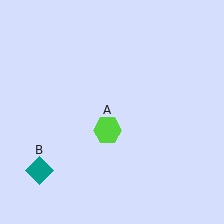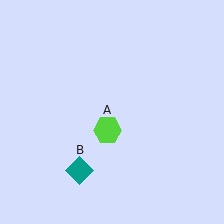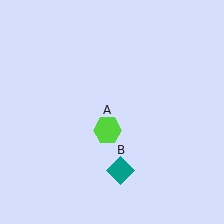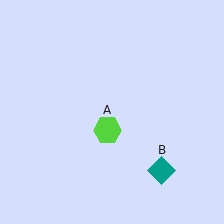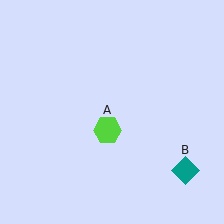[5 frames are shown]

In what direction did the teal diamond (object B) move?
The teal diamond (object B) moved right.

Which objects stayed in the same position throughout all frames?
Lime hexagon (object A) remained stationary.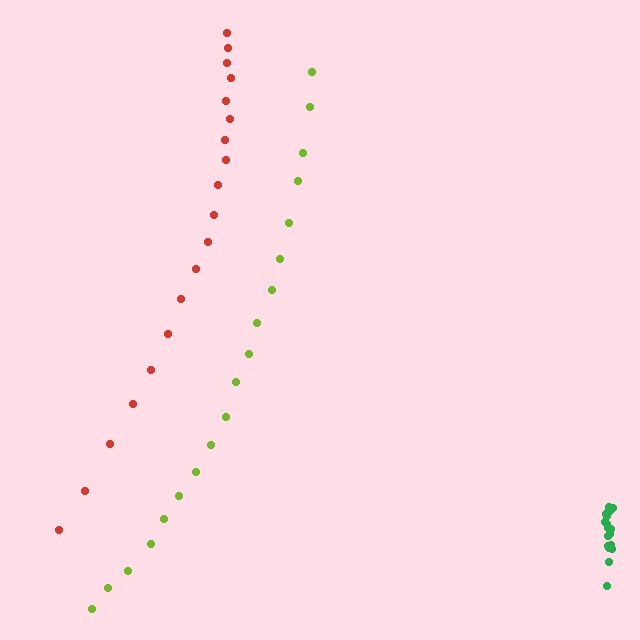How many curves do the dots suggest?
There are 3 distinct paths.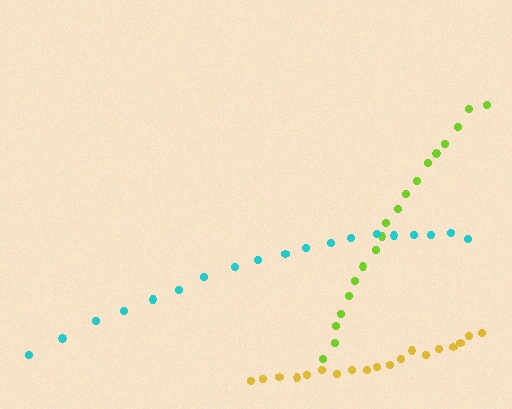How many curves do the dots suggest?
There are 3 distinct paths.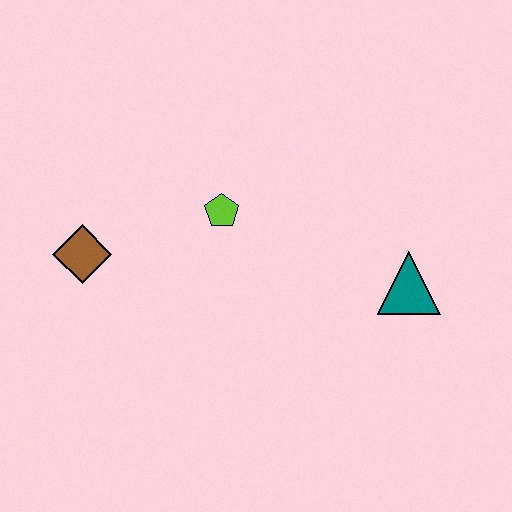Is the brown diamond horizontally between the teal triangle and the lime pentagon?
No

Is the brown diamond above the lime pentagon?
No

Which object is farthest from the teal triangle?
The brown diamond is farthest from the teal triangle.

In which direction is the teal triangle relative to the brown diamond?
The teal triangle is to the right of the brown diamond.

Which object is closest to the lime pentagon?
The brown diamond is closest to the lime pentagon.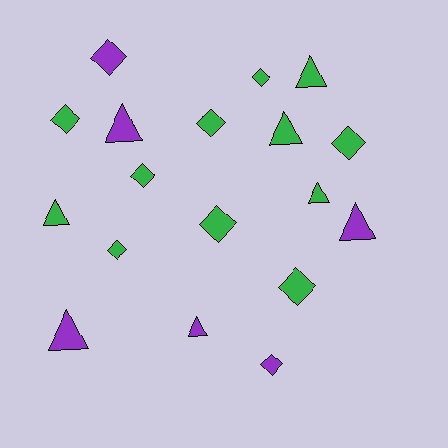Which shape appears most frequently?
Diamond, with 10 objects.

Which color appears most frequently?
Green, with 12 objects.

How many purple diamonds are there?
There are 2 purple diamonds.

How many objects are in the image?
There are 18 objects.